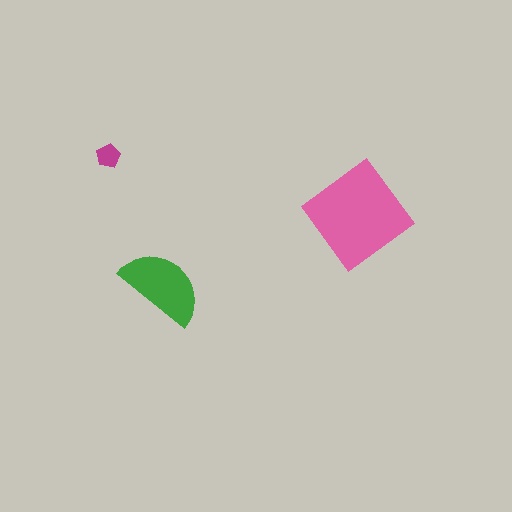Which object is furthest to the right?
The pink diamond is rightmost.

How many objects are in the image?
There are 3 objects in the image.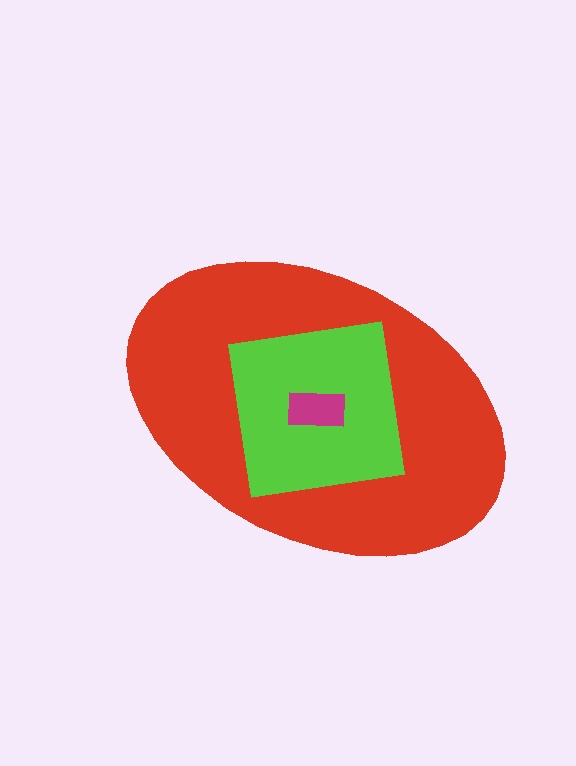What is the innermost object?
The magenta rectangle.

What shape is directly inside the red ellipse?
The lime square.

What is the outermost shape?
The red ellipse.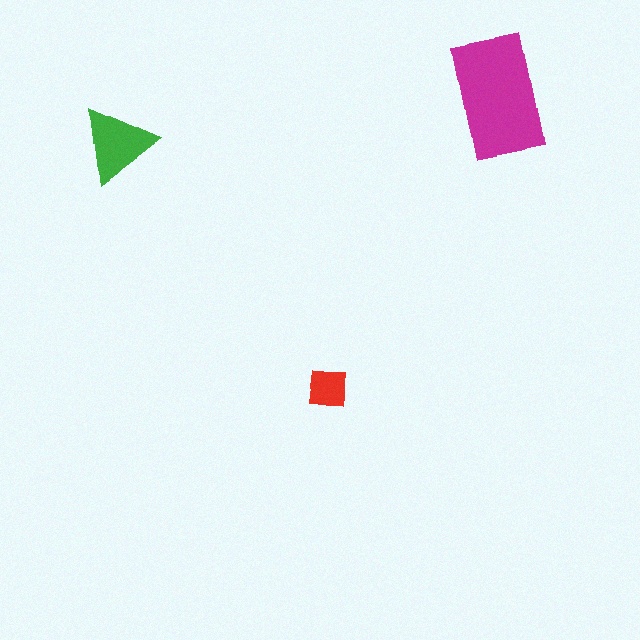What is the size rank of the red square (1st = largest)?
3rd.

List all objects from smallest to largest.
The red square, the green triangle, the magenta rectangle.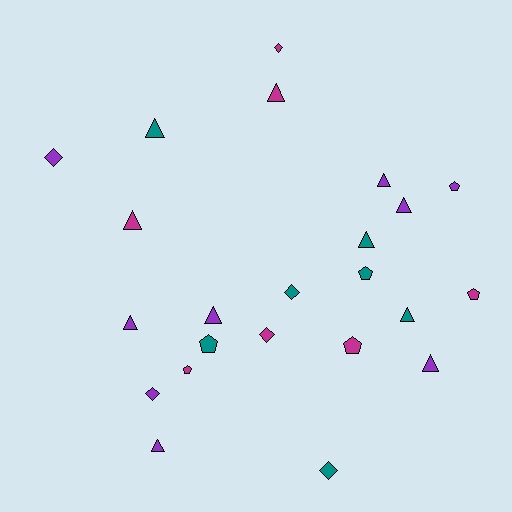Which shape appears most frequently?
Triangle, with 11 objects.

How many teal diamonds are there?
There are 2 teal diamonds.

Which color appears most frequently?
Purple, with 9 objects.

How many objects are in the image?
There are 23 objects.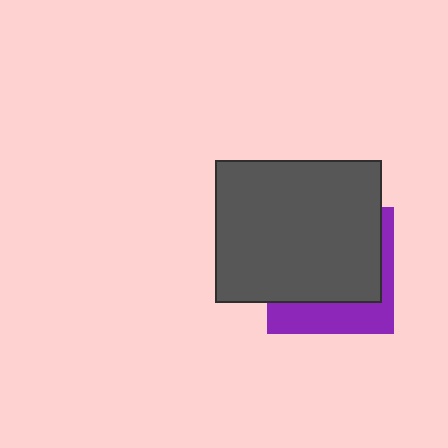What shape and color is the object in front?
The object in front is a dark gray rectangle.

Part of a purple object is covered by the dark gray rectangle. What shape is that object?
It is a square.